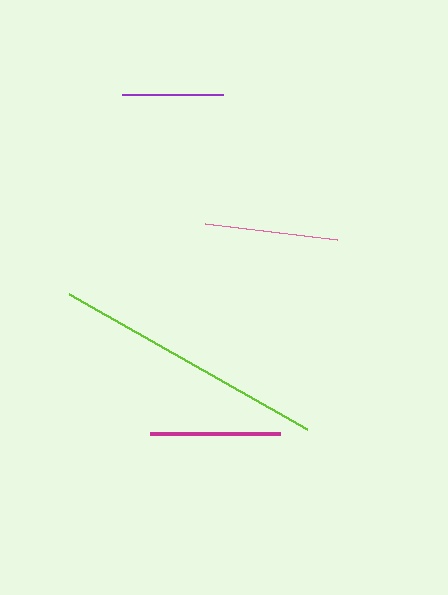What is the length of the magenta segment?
The magenta segment is approximately 130 pixels long.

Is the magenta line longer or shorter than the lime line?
The lime line is longer than the magenta line.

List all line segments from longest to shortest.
From longest to shortest: lime, pink, magenta, purple.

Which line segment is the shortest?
The purple line is the shortest at approximately 101 pixels.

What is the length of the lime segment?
The lime segment is approximately 274 pixels long.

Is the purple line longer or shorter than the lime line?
The lime line is longer than the purple line.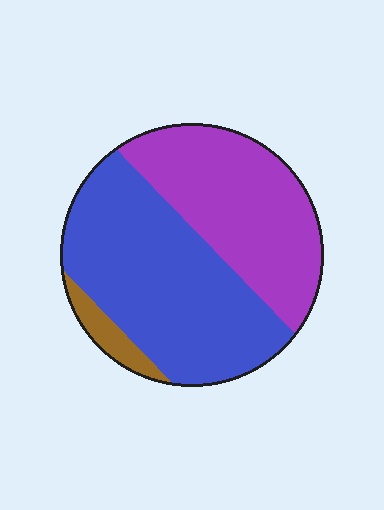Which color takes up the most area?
Blue, at roughly 55%.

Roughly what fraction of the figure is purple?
Purple takes up about two fifths (2/5) of the figure.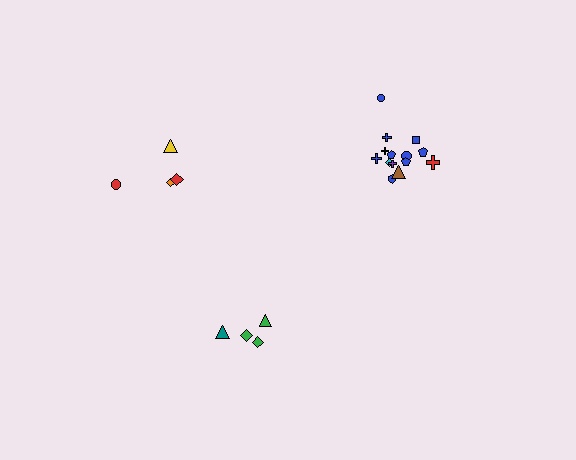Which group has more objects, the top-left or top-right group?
The top-right group.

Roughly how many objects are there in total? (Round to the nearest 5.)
Roughly 25 objects in total.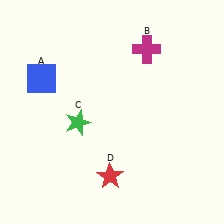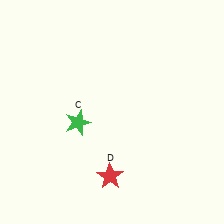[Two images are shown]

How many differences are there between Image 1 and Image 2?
There are 2 differences between the two images.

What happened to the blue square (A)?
The blue square (A) was removed in Image 2. It was in the top-left area of Image 1.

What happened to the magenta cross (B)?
The magenta cross (B) was removed in Image 2. It was in the top-right area of Image 1.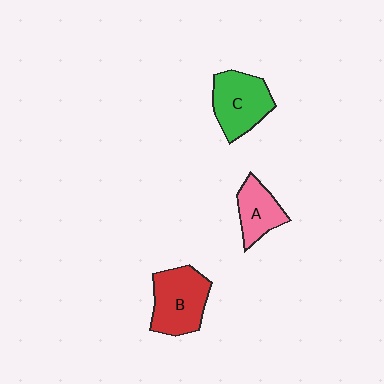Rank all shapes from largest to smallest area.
From largest to smallest: B (red), C (green), A (pink).